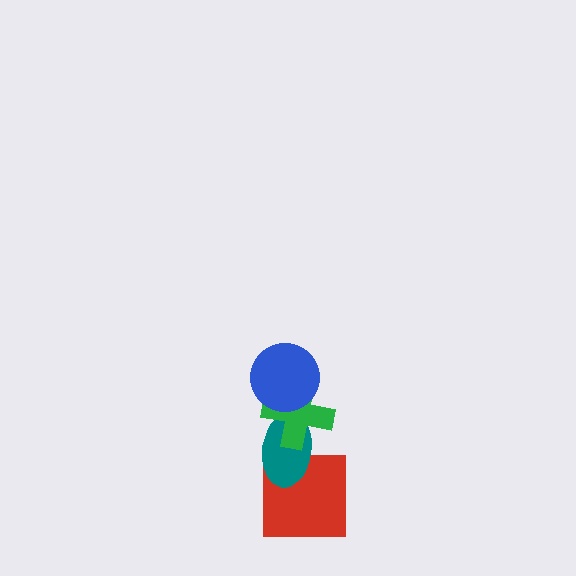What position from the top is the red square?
The red square is 4th from the top.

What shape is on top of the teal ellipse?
The green cross is on top of the teal ellipse.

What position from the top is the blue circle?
The blue circle is 1st from the top.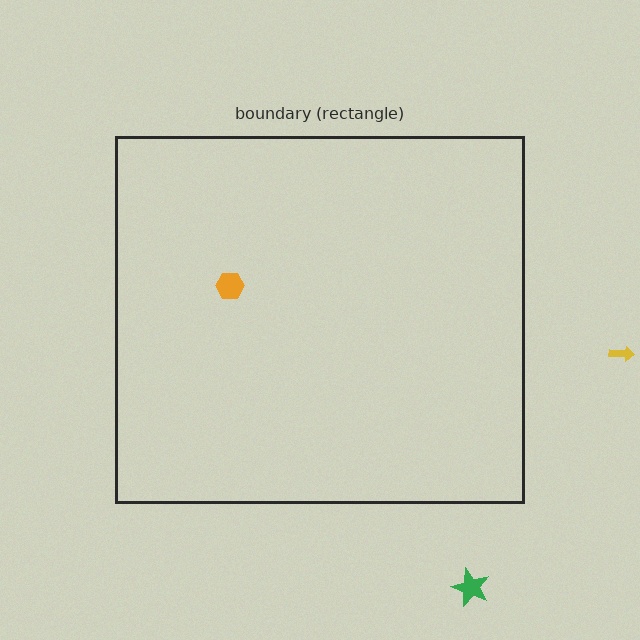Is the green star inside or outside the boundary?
Outside.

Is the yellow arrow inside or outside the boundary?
Outside.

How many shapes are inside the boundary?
1 inside, 2 outside.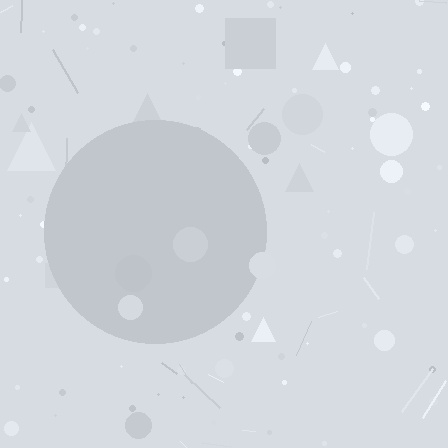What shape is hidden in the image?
A circle is hidden in the image.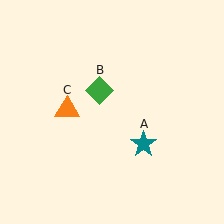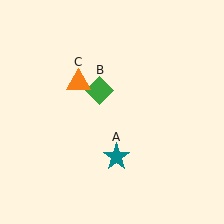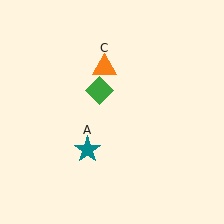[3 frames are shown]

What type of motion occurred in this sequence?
The teal star (object A), orange triangle (object C) rotated clockwise around the center of the scene.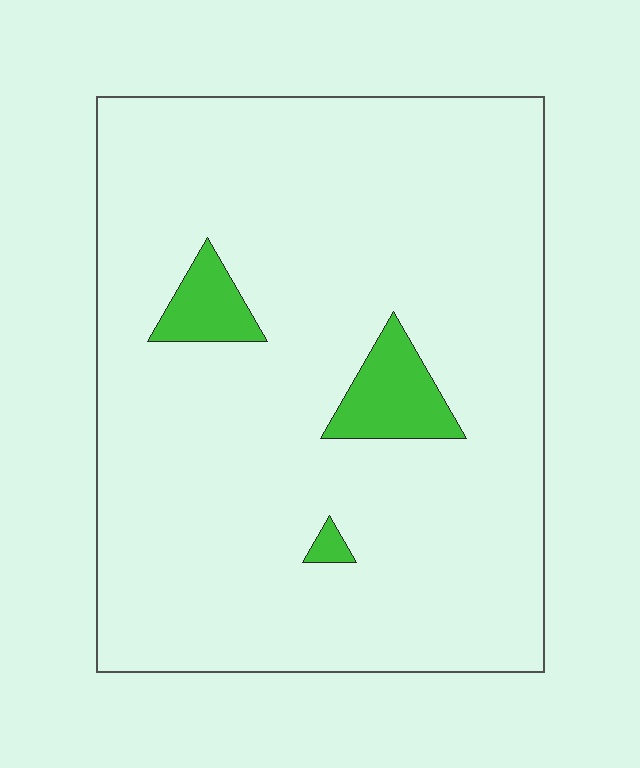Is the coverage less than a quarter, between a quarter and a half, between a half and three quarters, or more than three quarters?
Less than a quarter.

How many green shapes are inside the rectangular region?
3.